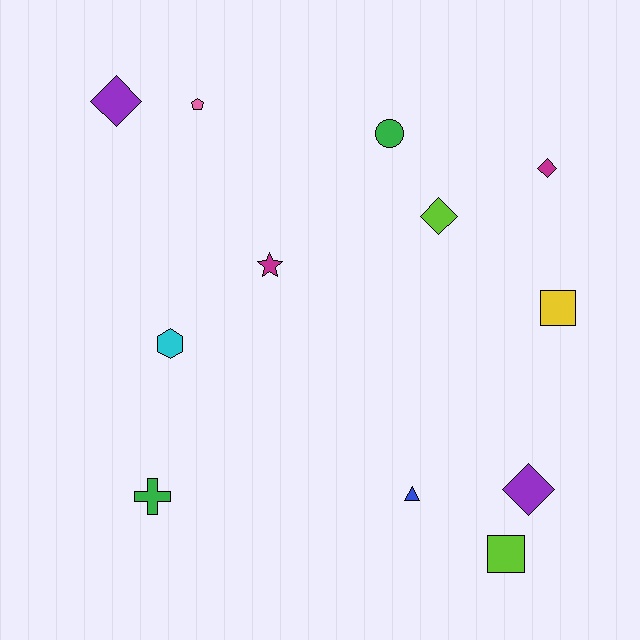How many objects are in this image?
There are 12 objects.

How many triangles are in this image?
There is 1 triangle.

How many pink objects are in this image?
There is 1 pink object.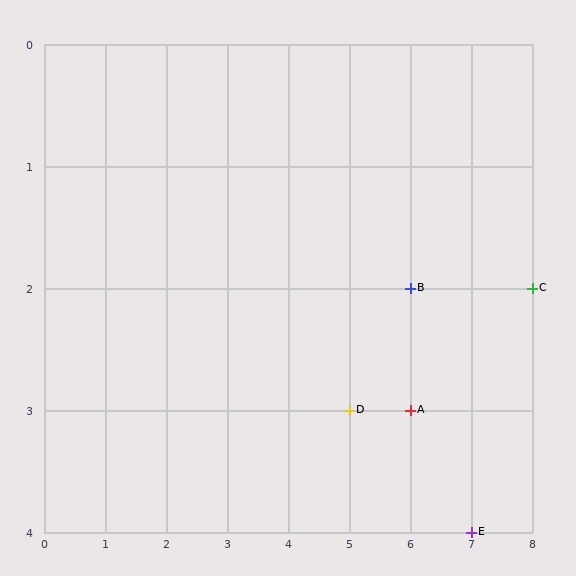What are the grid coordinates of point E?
Point E is at grid coordinates (7, 4).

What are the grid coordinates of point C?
Point C is at grid coordinates (8, 2).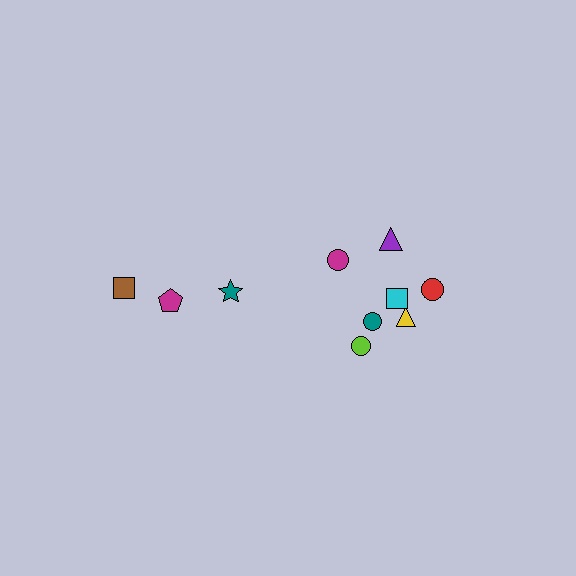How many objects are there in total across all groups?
There are 10 objects.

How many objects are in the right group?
There are 7 objects.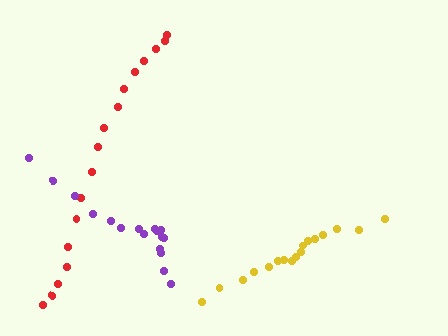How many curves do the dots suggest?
There are 3 distinct paths.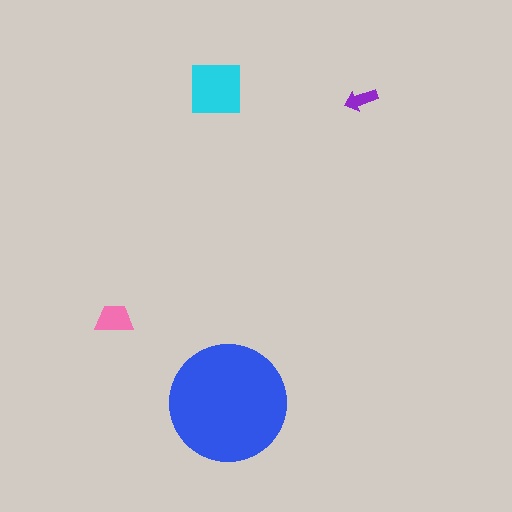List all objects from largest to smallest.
The blue circle, the cyan square, the pink trapezoid, the purple arrow.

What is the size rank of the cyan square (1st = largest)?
2nd.